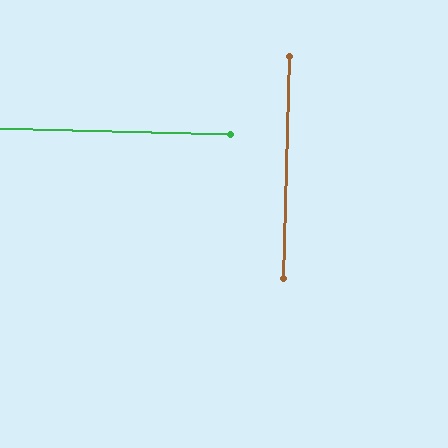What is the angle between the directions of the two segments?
Approximately 90 degrees.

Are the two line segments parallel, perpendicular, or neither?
Perpendicular — they meet at approximately 90°.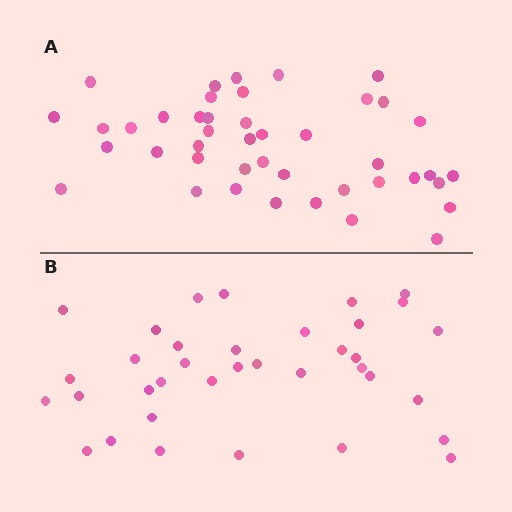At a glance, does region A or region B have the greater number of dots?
Region A (the top region) has more dots.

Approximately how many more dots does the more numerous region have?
Region A has roughly 8 or so more dots than region B.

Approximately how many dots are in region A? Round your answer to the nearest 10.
About 40 dots. (The exact count is 43, which rounds to 40.)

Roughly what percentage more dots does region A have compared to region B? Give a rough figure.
About 20% more.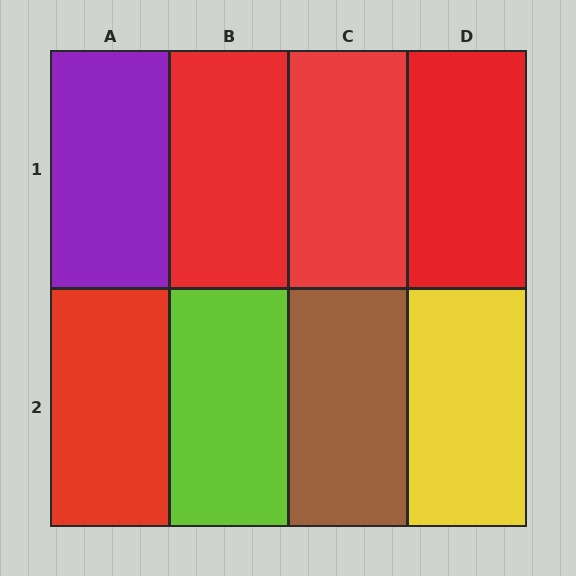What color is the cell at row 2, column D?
Yellow.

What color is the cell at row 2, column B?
Lime.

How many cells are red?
4 cells are red.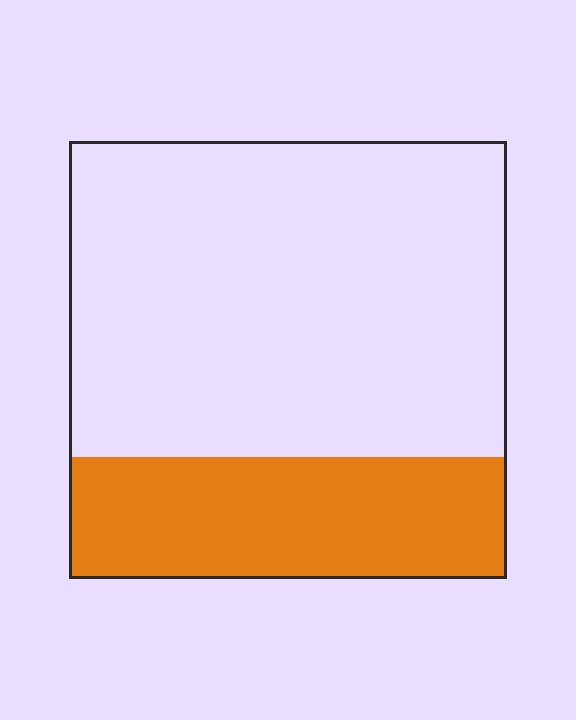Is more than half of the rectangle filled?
No.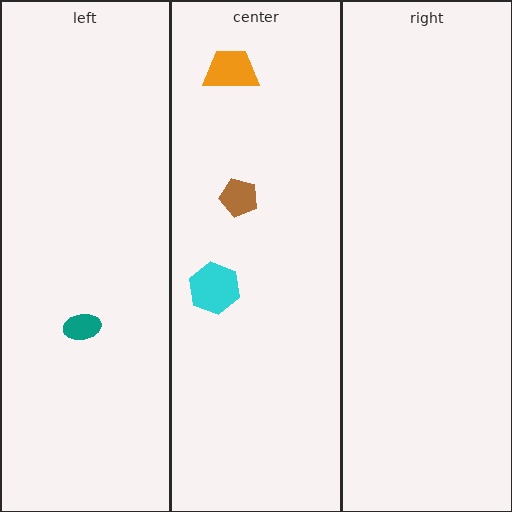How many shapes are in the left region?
1.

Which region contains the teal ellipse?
The left region.